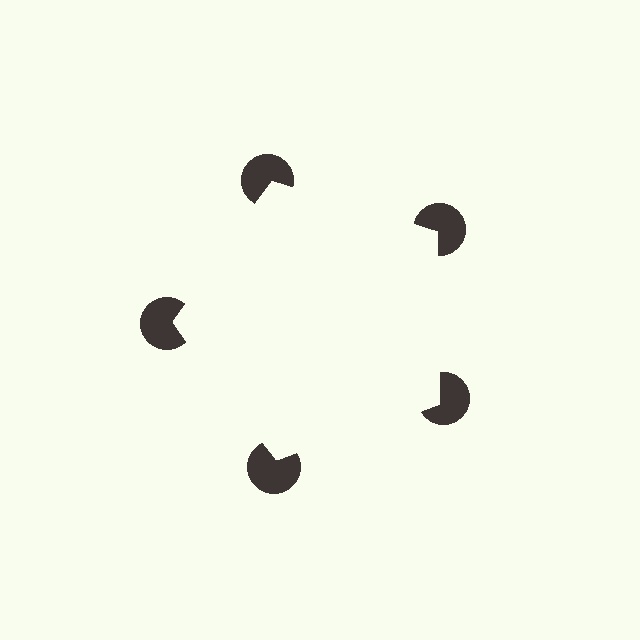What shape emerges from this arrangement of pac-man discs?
An illusory pentagon — its edges are inferred from the aligned wedge cuts in the pac-man discs, not physically drawn.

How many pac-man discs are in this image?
There are 5 — one at each vertex of the illusory pentagon.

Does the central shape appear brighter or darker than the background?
It typically appears slightly brighter than the background, even though no actual brightness change is drawn.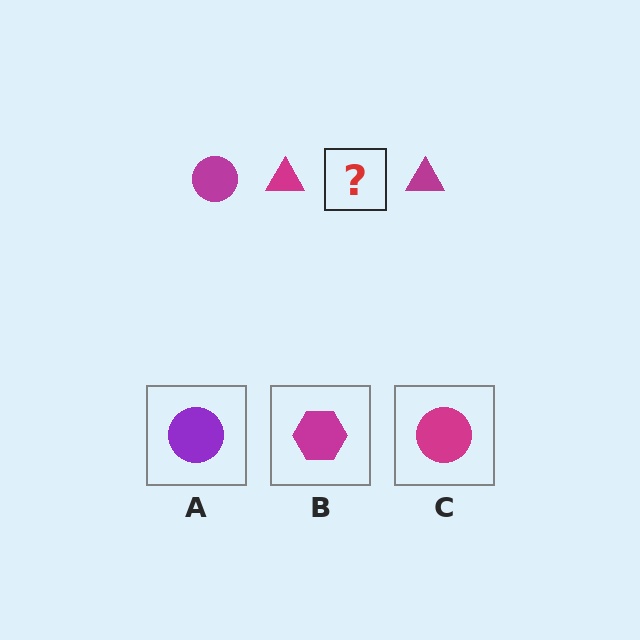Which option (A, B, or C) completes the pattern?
C.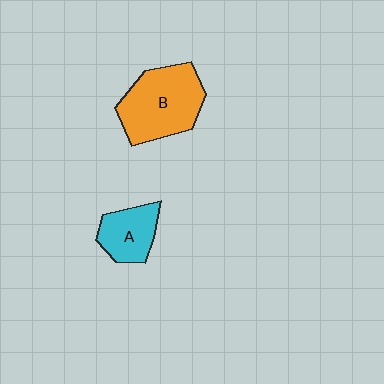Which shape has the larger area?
Shape B (orange).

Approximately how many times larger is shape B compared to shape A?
Approximately 1.8 times.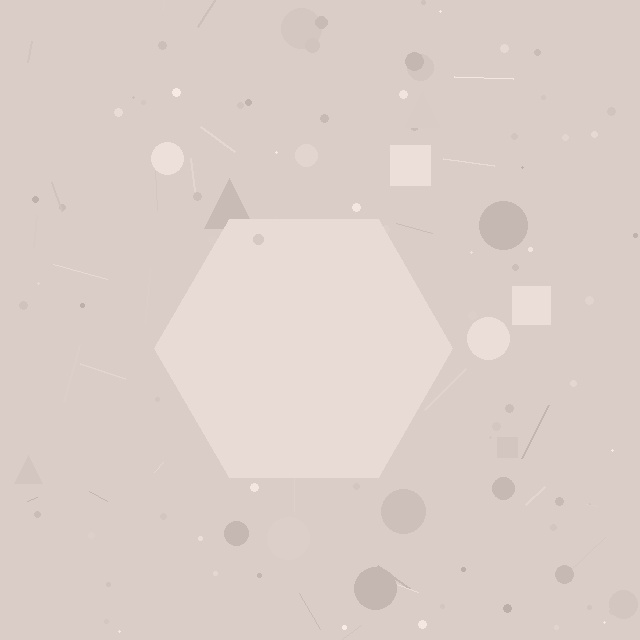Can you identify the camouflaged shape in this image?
The camouflaged shape is a hexagon.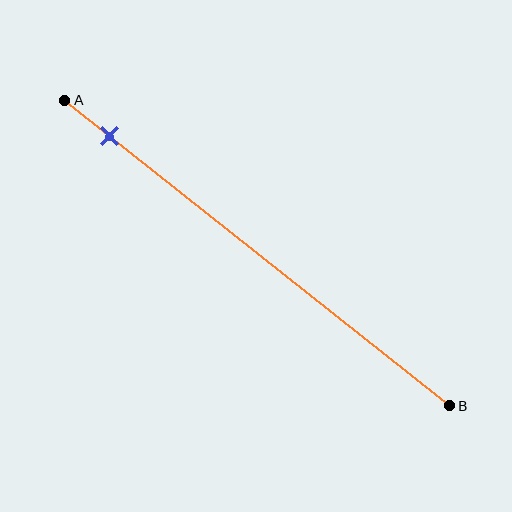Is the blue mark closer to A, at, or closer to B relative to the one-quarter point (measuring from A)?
The blue mark is closer to point A than the one-quarter point of segment AB.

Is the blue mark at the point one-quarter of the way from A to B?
No, the mark is at about 10% from A, not at the 25% one-quarter point.